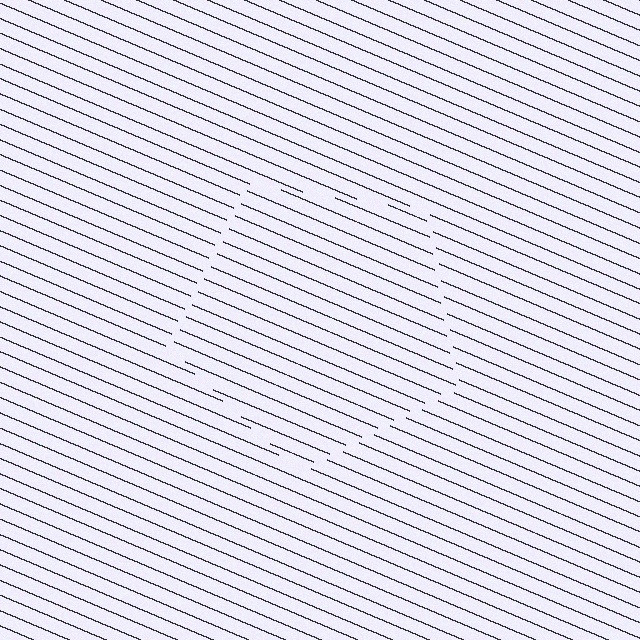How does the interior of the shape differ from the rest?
The interior of the shape contains the same grating, shifted by half a period — the contour is defined by the phase discontinuity where line-ends from the inner and outer gratings abut.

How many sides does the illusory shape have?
5 sides — the line-ends trace a pentagon.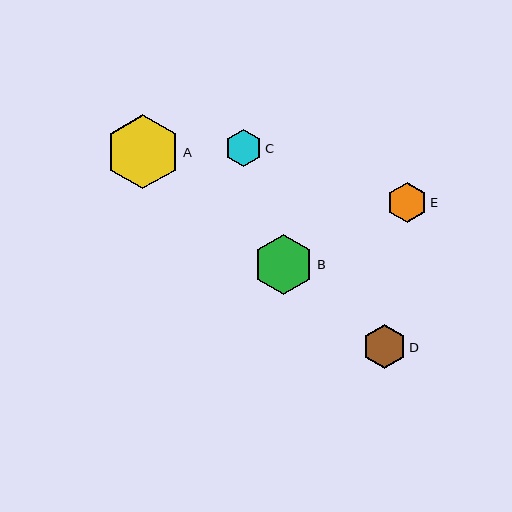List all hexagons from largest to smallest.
From largest to smallest: A, B, D, E, C.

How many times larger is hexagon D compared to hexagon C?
Hexagon D is approximately 1.2 times the size of hexagon C.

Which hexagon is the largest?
Hexagon A is the largest with a size of approximately 74 pixels.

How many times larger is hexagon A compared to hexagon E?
Hexagon A is approximately 1.8 times the size of hexagon E.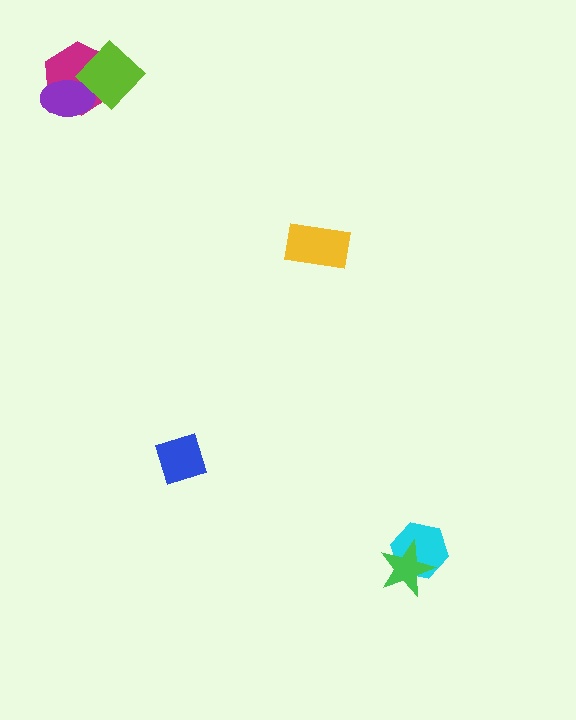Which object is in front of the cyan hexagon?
The green star is in front of the cyan hexagon.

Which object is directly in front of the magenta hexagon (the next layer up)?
The purple ellipse is directly in front of the magenta hexagon.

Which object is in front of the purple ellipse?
The lime diamond is in front of the purple ellipse.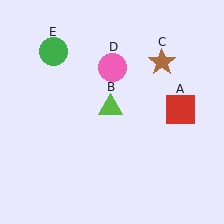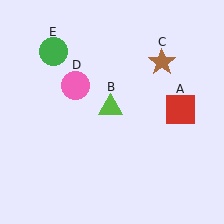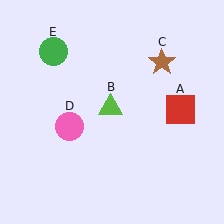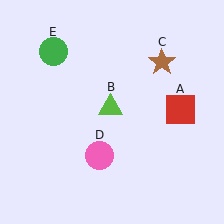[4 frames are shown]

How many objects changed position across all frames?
1 object changed position: pink circle (object D).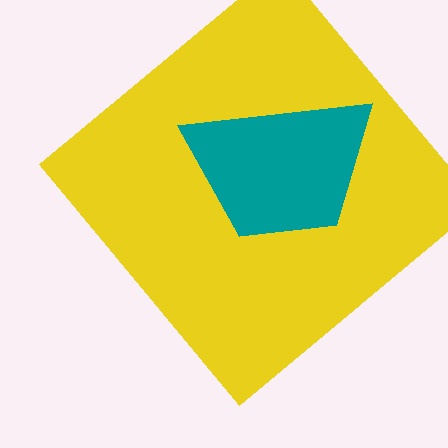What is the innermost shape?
The teal trapezoid.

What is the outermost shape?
The yellow diamond.